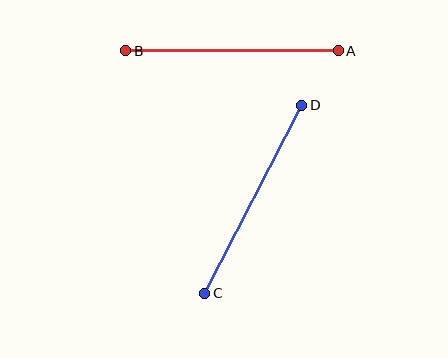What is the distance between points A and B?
The distance is approximately 213 pixels.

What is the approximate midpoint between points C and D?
The midpoint is at approximately (253, 200) pixels.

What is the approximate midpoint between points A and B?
The midpoint is at approximately (232, 51) pixels.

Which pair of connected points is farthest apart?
Points A and B are farthest apart.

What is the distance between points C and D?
The distance is approximately 212 pixels.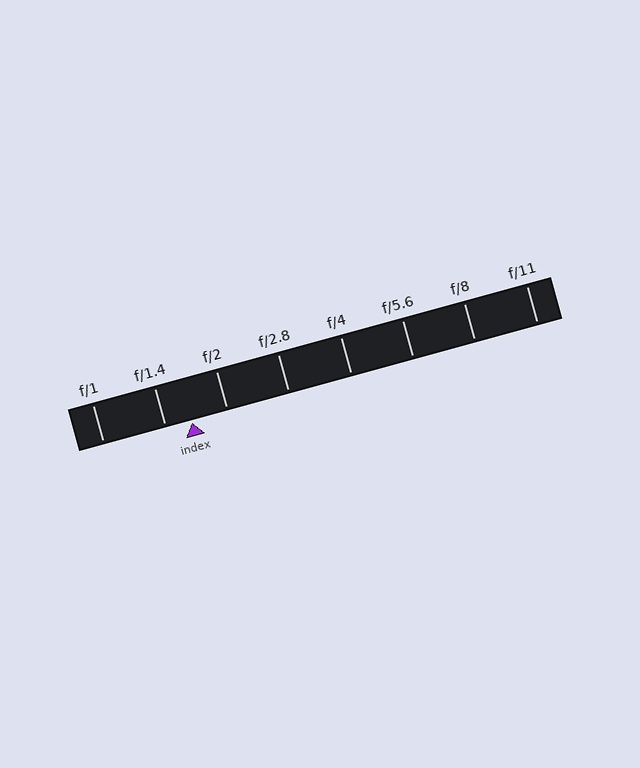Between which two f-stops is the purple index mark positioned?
The index mark is between f/1.4 and f/2.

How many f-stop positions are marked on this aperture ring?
There are 8 f-stop positions marked.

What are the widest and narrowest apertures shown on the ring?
The widest aperture shown is f/1 and the narrowest is f/11.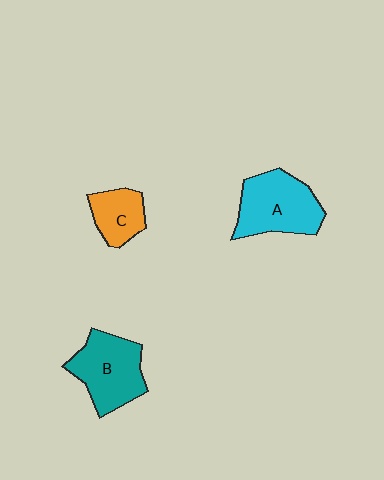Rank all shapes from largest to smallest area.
From largest to smallest: A (cyan), B (teal), C (orange).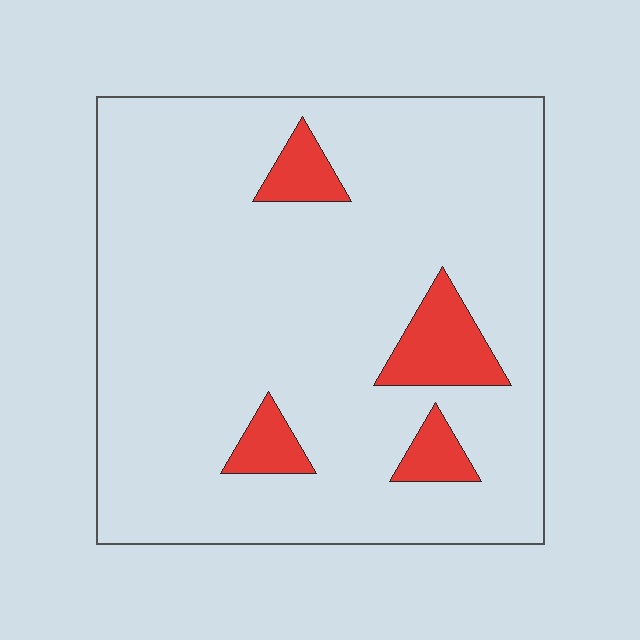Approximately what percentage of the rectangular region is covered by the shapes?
Approximately 10%.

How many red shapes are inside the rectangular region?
4.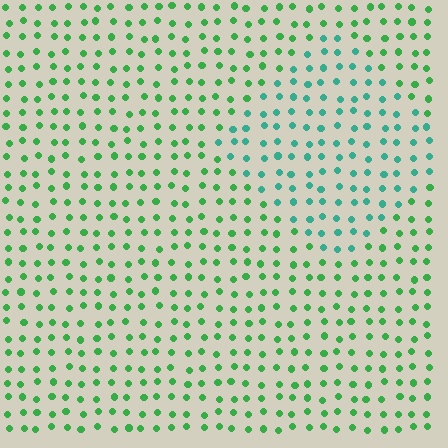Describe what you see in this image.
The image is filled with small green elements in a uniform arrangement. A diamond-shaped region is visible where the elements are tinted to a slightly different hue, forming a subtle color boundary.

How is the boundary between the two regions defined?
The boundary is defined purely by a slight shift in hue (about 37 degrees). Spacing, size, and orientation are identical on both sides.